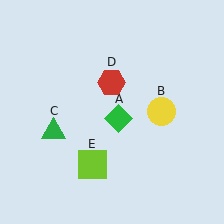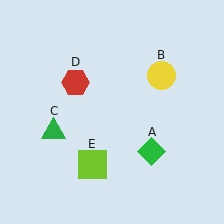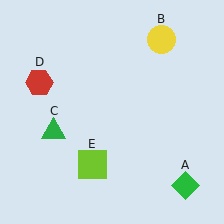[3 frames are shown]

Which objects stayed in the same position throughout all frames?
Green triangle (object C) and lime square (object E) remained stationary.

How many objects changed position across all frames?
3 objects changed position: green diamond (object A), yellow circle (object B), red hexagon (object D).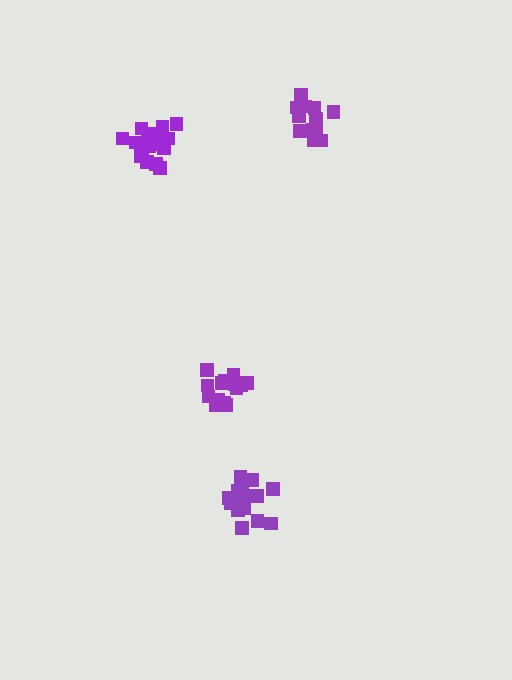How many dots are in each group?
Group 1: 15 dots, Group 2: 17 dots, Group 3: 12 dots, Group 4: 16 dots (60 total).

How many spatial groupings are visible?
There are 4 spatial groupings.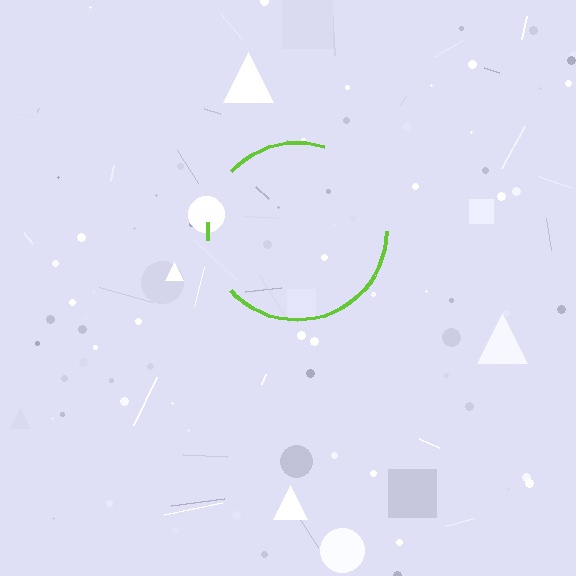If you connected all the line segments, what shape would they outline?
They would outline a circle.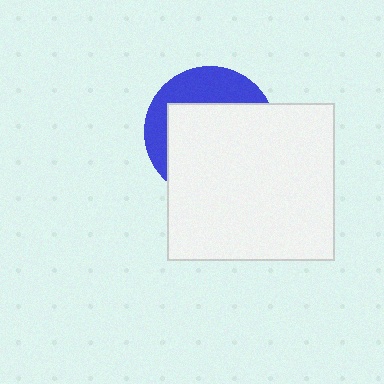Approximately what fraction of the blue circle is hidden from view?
Roughly 66% of the blue circle is hidden behind the white rectangle.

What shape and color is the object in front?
The object in front is a white rectangle.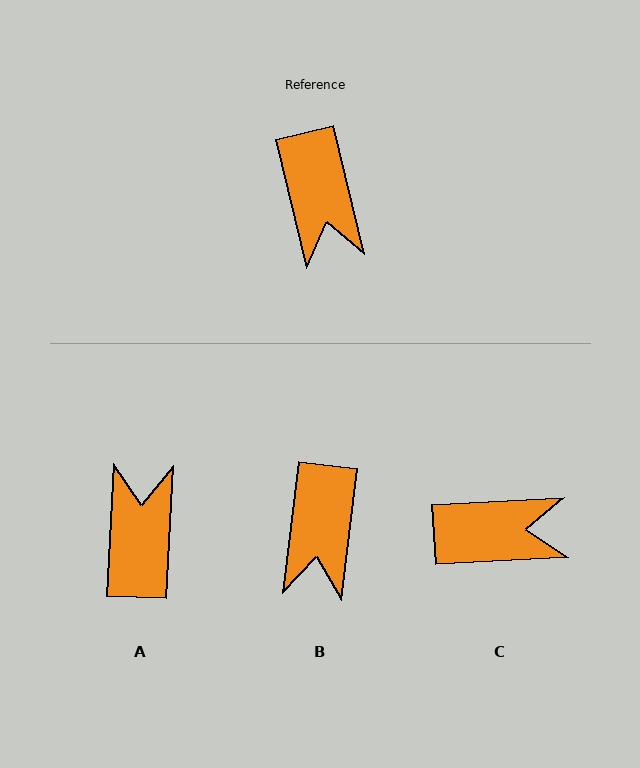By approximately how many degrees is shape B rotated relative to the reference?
Approximately 20 degrees clockwise.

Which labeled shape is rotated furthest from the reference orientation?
A, about 164 degrees away.